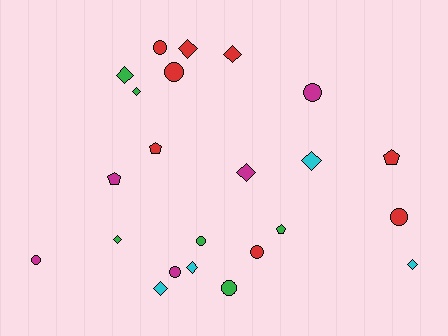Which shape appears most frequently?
Diamond, with 10 objects.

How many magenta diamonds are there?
There is 1 magenta diamond.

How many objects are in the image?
There are 23 objects.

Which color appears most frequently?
Red, with 8 objects.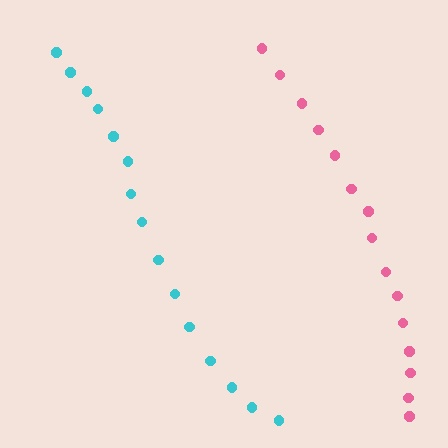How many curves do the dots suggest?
There are 2 distinct paths.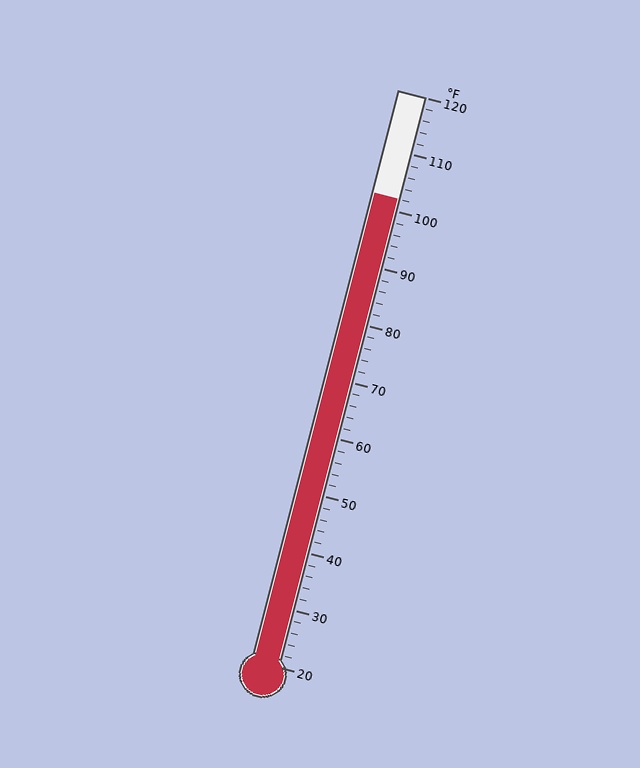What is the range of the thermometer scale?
The thermometer scale ranges from 20°F to 120°F.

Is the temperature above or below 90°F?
The temperature is above 90°F.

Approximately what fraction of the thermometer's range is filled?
The thermometer is filled to approximately 80% of its range.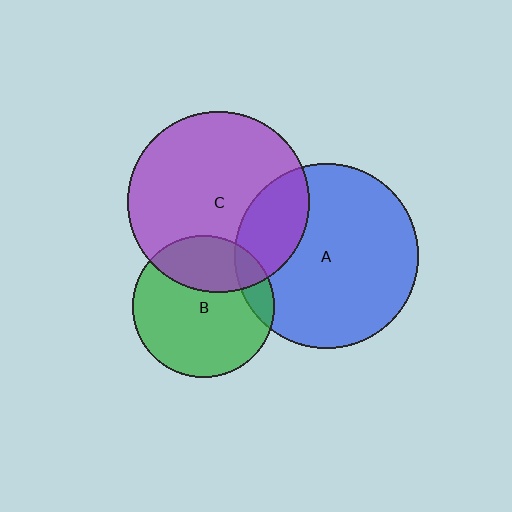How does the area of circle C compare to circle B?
Approximately 1.6 times.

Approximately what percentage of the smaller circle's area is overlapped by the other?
Approximately 30%.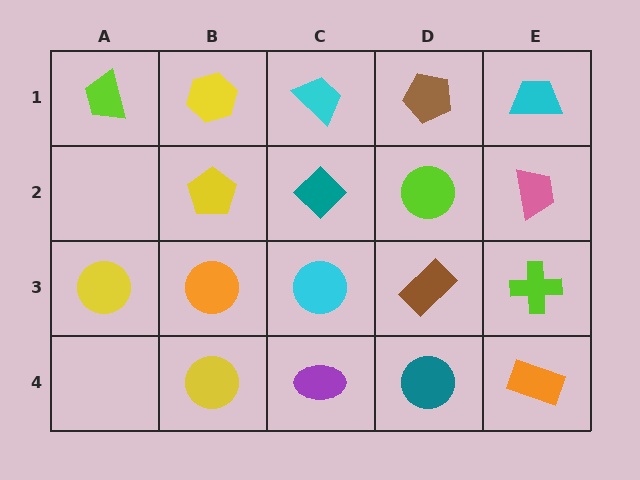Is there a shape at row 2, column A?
No, that cell is empty.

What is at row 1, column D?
A brown pentagon.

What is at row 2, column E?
A pink trapezoid.